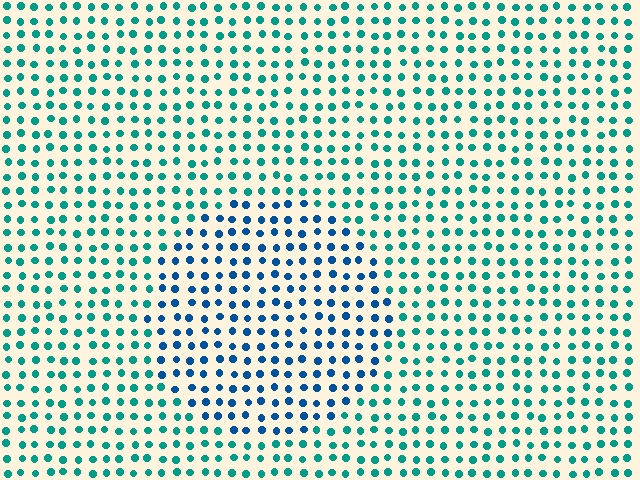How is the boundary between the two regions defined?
The boundary is defined purely by a slight shift in hue (about 37 degrees). Spacing, size, and orientation are identical on both sides.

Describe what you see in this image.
The image is filled with small teal elements in a uniform arrangement. A circle-shaped region is visible where the elements are tinted to a slightly different hue, forming a subtle color boundary.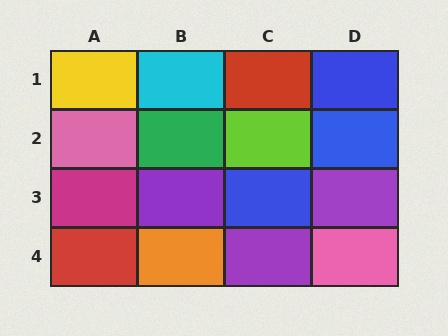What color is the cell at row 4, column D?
Pink.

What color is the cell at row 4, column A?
Red.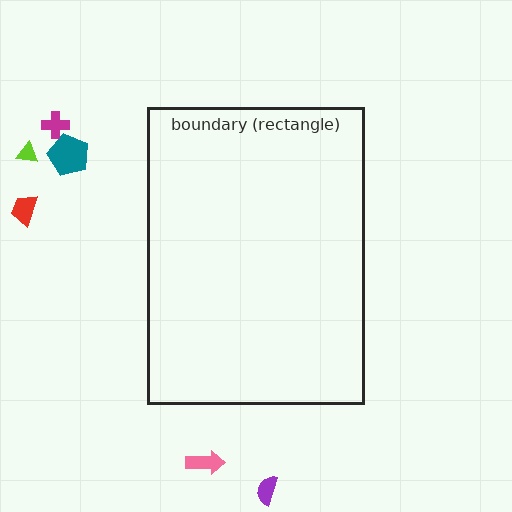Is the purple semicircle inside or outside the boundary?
Outside.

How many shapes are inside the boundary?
0 inside, 6 outside.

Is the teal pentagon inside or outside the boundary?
Outside.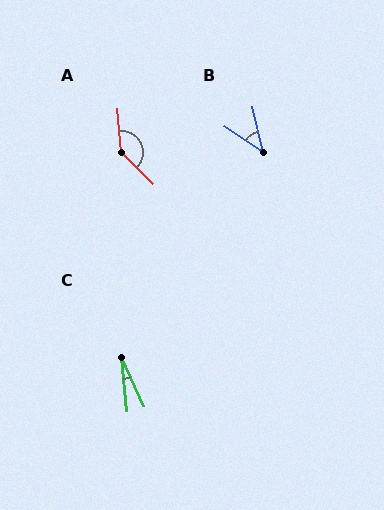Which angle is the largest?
A, at approximately 140 degrees.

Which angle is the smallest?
C, at approximately 19 degrees.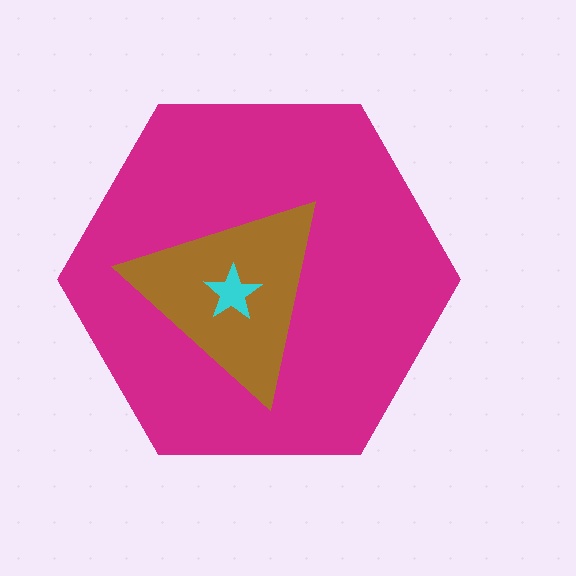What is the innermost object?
The cyan star.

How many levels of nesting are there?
3.